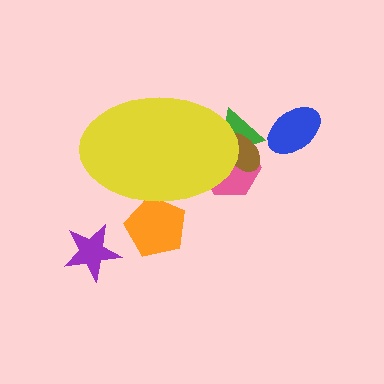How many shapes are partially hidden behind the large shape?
4 shapes are partially hidden.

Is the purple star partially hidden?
No, the purple star is fully visible.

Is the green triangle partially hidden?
Yes, the green triangle is partially hidden behind the yellow ellipse.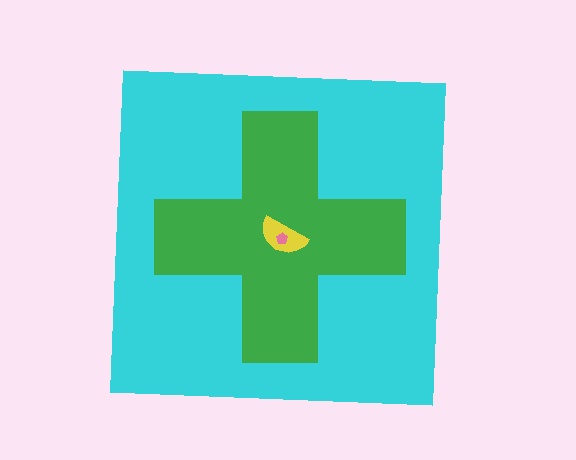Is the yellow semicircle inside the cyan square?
Yes.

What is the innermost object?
The pink pentagon.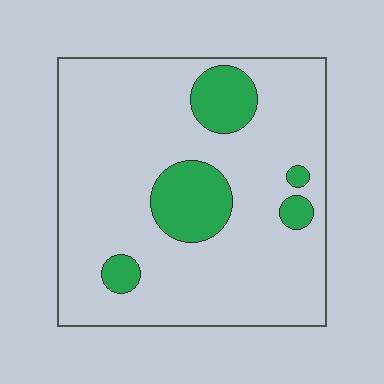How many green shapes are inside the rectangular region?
5.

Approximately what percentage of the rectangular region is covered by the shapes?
Approximately 15%.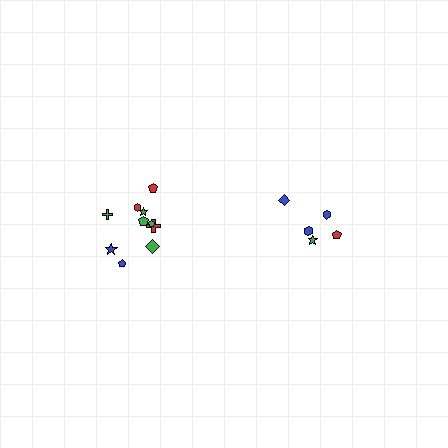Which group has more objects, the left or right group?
The left group.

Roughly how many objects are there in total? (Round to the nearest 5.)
Roughly 15 objects in total.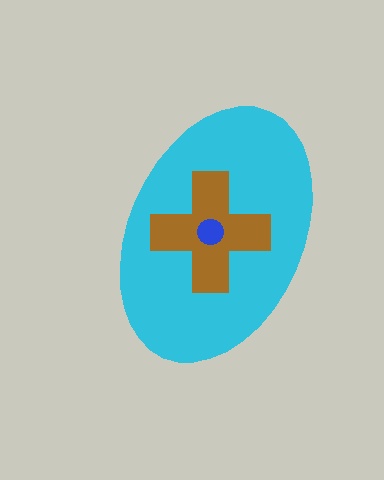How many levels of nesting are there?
3.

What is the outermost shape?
The cyan ellipse.